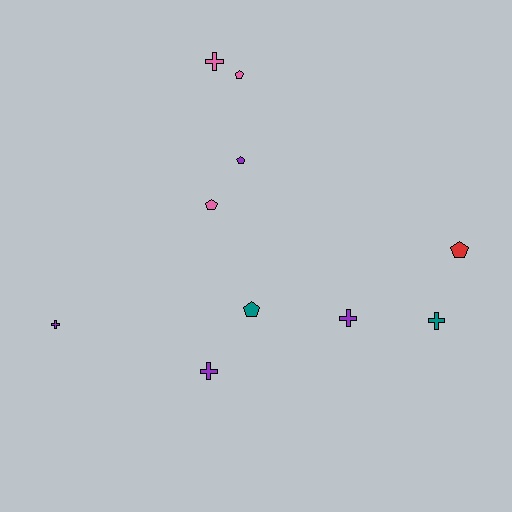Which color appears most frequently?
Purple, with 4 objects.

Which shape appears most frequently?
Cross, with 5 objects.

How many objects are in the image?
There are 10 objects.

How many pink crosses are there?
There is 1 pink cross.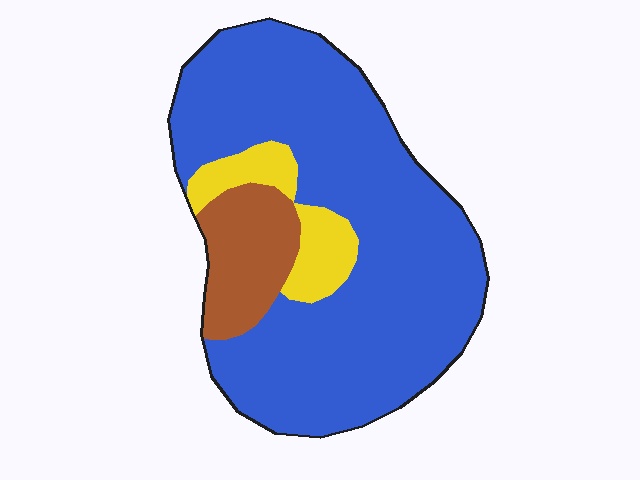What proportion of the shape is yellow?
Yellow covers about 10% of the shape.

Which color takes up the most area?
Blue, at roughly 75%.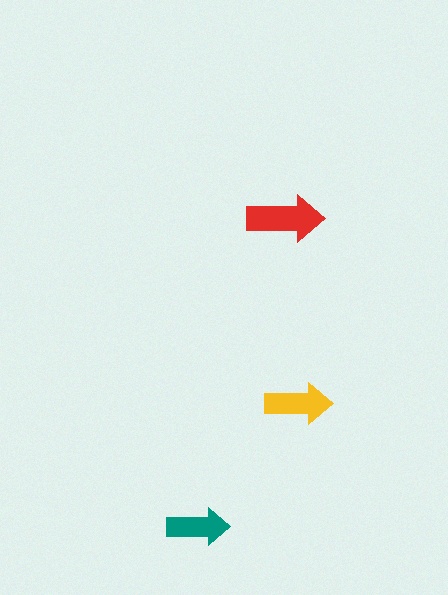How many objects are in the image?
There are 3 objects in the image.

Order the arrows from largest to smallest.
the red one, the yellow one, the teal one.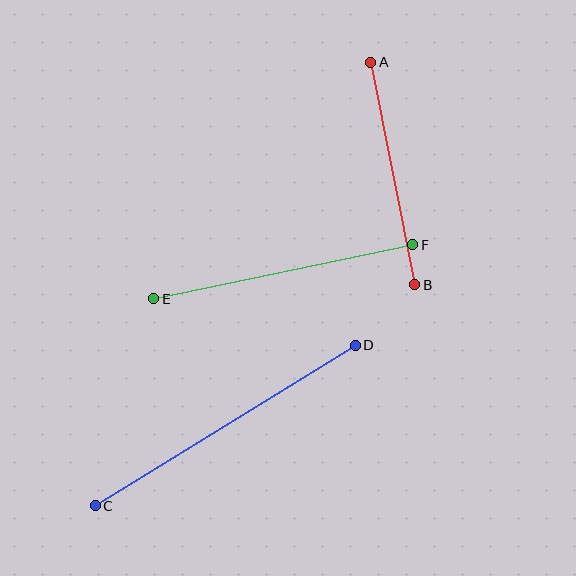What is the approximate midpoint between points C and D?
The midpoint is at approximately (225, 426) pixels.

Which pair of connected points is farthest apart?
Points C and D are farthest apart.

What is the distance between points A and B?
The distance is approximately 226 pixels.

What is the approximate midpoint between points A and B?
The midpoint is at approximately (393, 174) pixels.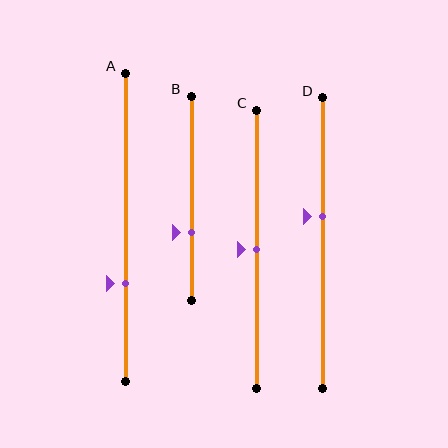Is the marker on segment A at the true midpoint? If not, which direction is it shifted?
No, the marker on segment A is shifted downward by about 18% of the segment length.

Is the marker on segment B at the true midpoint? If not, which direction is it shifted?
No, the marker on segment B is shifted downward by about 17% of the segment length.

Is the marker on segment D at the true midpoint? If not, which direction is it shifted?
No, the marker on segment D is shifted upward by about 9% of the segment length.